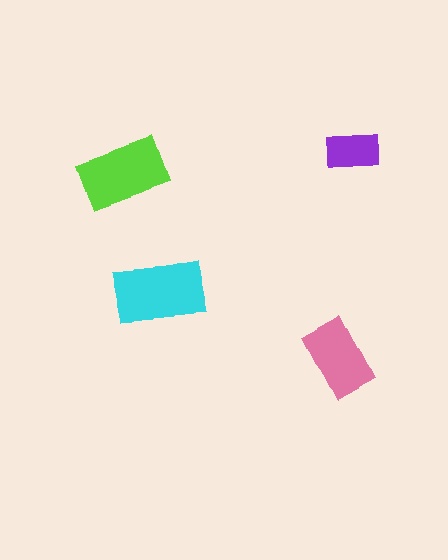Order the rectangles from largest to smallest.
the cyan one, the lime one, the pink one, the purple one.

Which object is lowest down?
The pink rectangle is bottommost.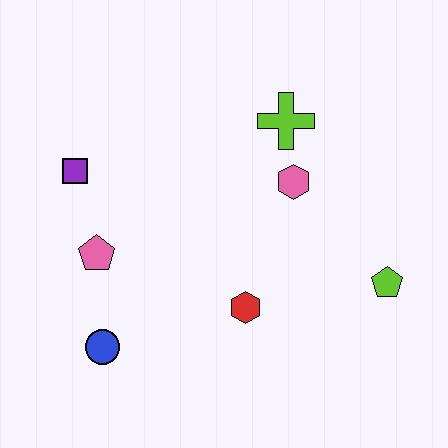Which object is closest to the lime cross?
The pink hexagon is closest to the lime cross.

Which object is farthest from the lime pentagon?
The purple square is farthest from the lime pentagon.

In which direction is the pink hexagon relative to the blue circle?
The pink hexagon is to the right of the blue circle.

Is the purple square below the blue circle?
No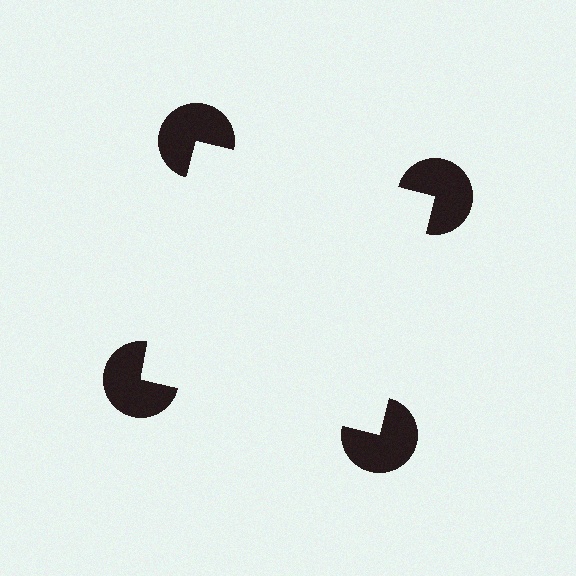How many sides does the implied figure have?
4 sides.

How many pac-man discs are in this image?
There are 4 — one at each vertex of the illusory square.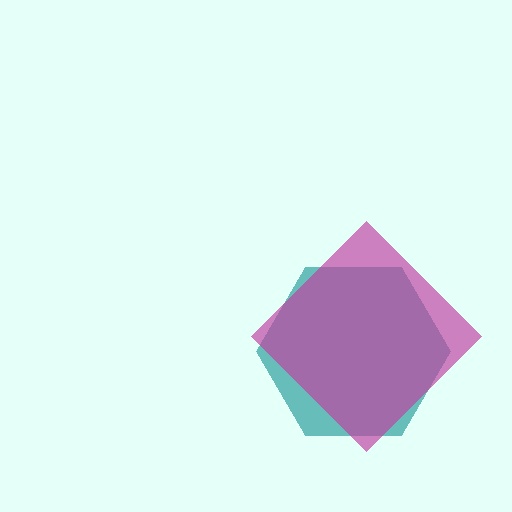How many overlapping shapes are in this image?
There are 2 overlapping shapes in the image.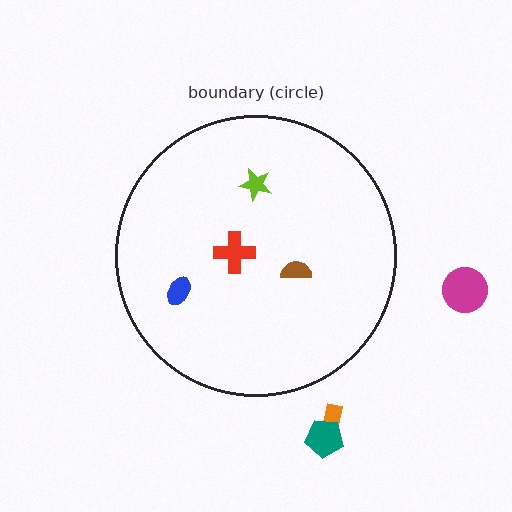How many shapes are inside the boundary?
4 inside, 3 outside.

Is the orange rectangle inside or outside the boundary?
Outside.